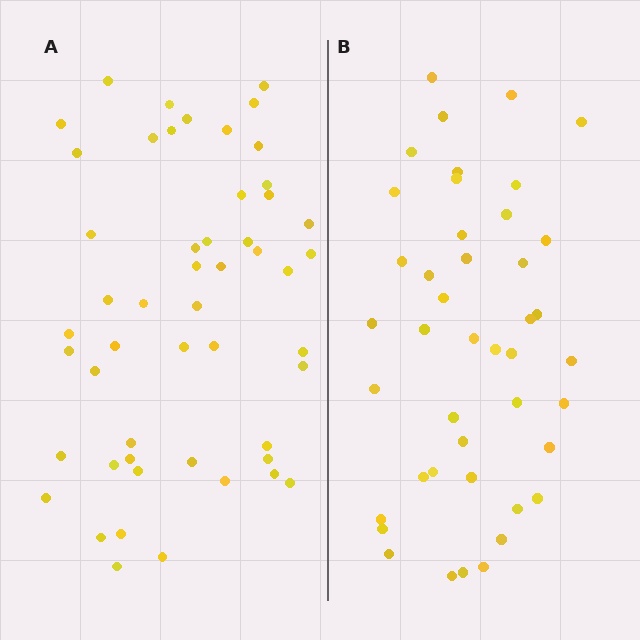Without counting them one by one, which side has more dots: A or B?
Region A (the left region) has more dots.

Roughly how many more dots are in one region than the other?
Region A has roughly 8 or so more dots than region B.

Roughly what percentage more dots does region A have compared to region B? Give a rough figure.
About 20% more.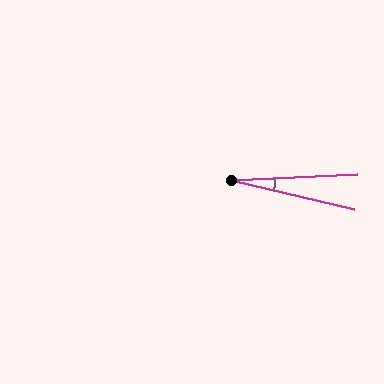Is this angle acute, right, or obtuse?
It is acute.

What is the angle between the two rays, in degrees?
Approximately 16 degrees.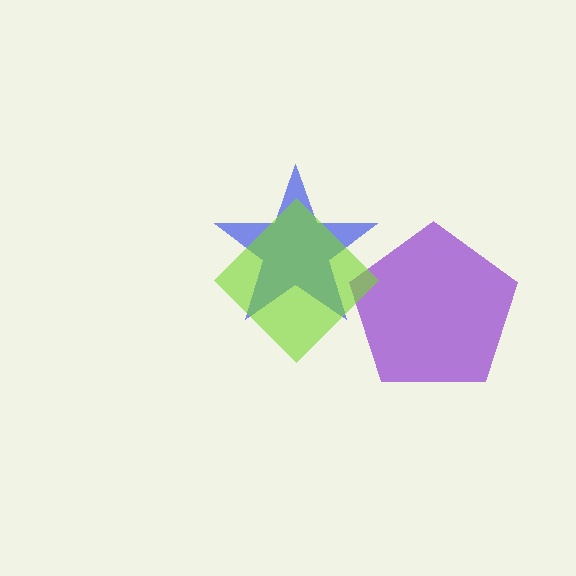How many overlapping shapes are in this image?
There are 3 overlapping shapes in the image.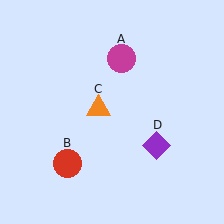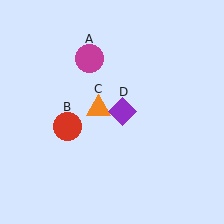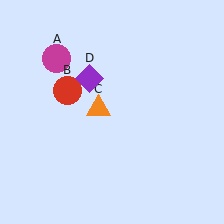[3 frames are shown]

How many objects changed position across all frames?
3 objects changed position: magenta circle (object A), red circle (object B), purple diamond (object D).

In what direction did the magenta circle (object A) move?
The magenta circle (object A) moved left.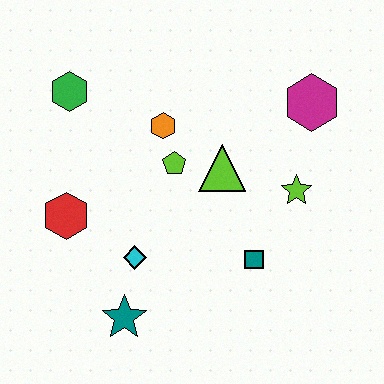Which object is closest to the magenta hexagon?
The lime star is closest to the magenta hexagon.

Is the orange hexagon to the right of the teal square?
No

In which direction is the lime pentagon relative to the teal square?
The lime pentagon is above the teal square.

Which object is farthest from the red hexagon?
The magenta hexagon is farthest from the red hexagon.